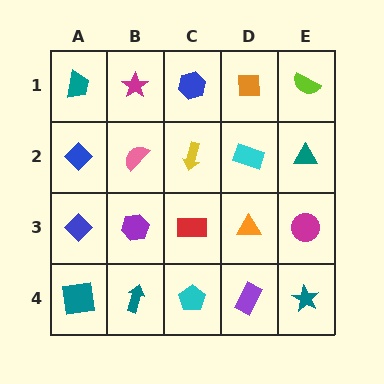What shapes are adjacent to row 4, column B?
A purple hexagon (row 3, column B), a teal square (row 4, column A), a cyan pentagon (row 4, column C).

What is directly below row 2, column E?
A magenta circle.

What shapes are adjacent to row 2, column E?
A lime semicircle (row 1, column E), a magenta circle (row 3, column E), a cyan rectangle (row 2, column D).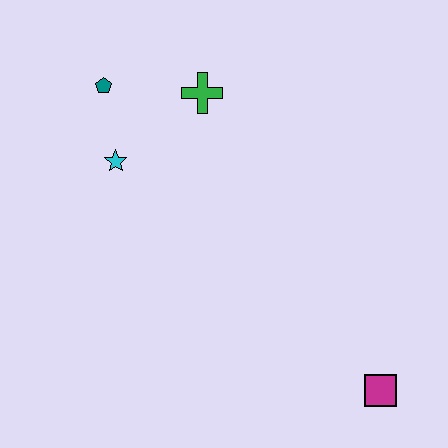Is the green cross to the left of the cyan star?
No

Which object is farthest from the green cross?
The magenta square is farthest from the green cross.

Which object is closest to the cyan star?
The teal pentagon is closest to the cyan star.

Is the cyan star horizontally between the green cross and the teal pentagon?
Yes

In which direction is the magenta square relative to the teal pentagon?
The magenta square is below the teal pentagon.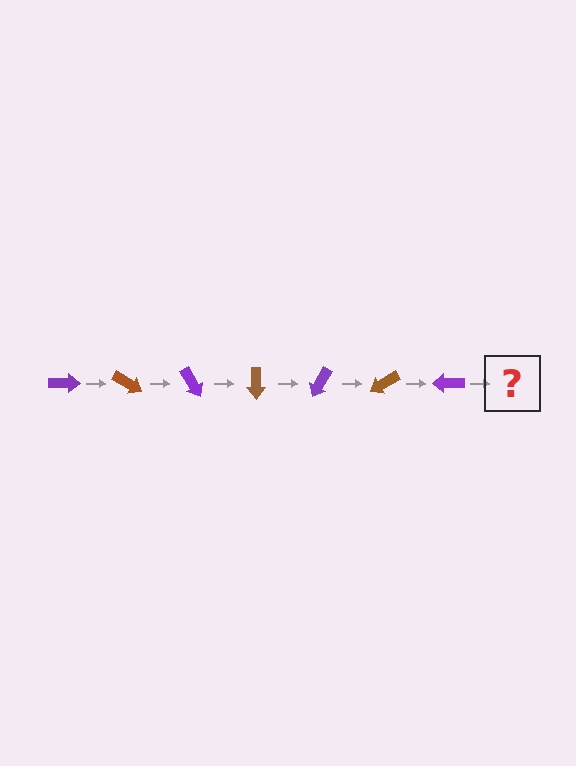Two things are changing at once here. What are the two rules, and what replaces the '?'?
The two rules are that it rotates 30 degrees each step and the color cycles through purple and brown. The '?' should be a brown arrow, rotated 210 degrees from the start.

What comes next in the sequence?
The next element should be a brown arrow, rotated 210 degrees from the start.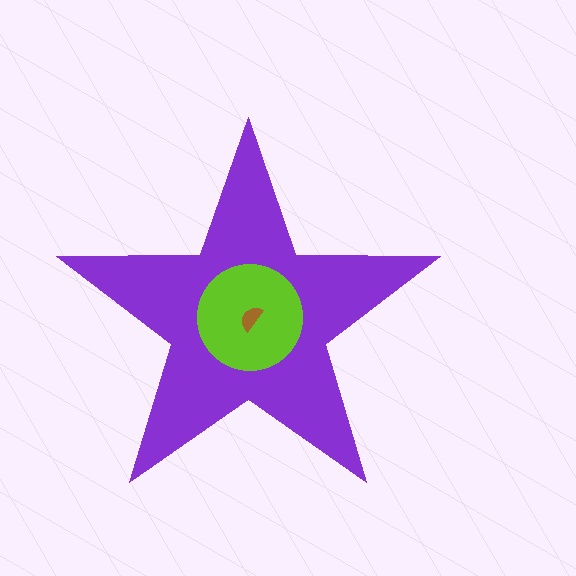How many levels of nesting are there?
3.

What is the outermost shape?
The purple star.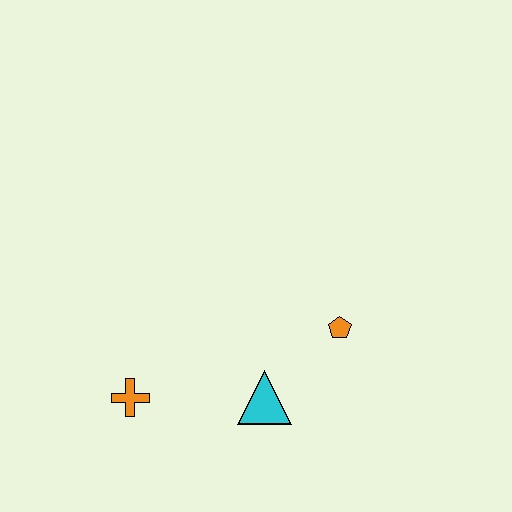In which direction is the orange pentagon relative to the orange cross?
The orange pentagon is to the right of the orange cross.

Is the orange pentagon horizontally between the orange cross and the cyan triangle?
No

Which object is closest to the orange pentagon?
The cyan triangle is closest to the orange pentagon.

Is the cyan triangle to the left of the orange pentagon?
Yes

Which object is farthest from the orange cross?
The orange pentagon is farthest from the orange cross.